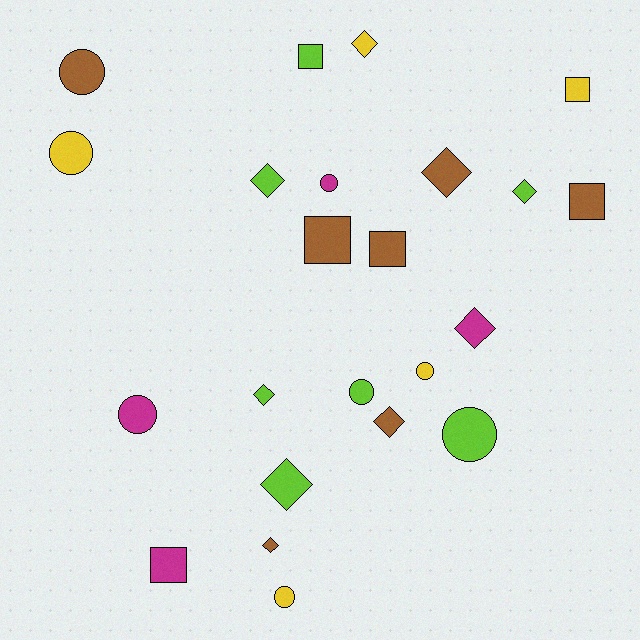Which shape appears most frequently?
Diamond, with 9 objects.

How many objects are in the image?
There are 23 objects.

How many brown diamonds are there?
There are 3 brown diamonds.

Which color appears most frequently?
Brown, with 7 objects.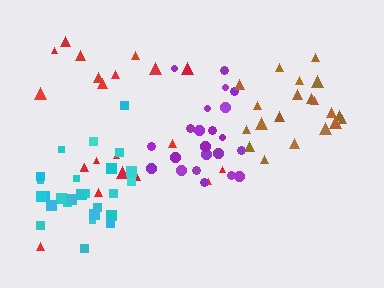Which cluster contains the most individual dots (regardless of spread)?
Cyan (27).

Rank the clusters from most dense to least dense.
brown, cyan, purple, red.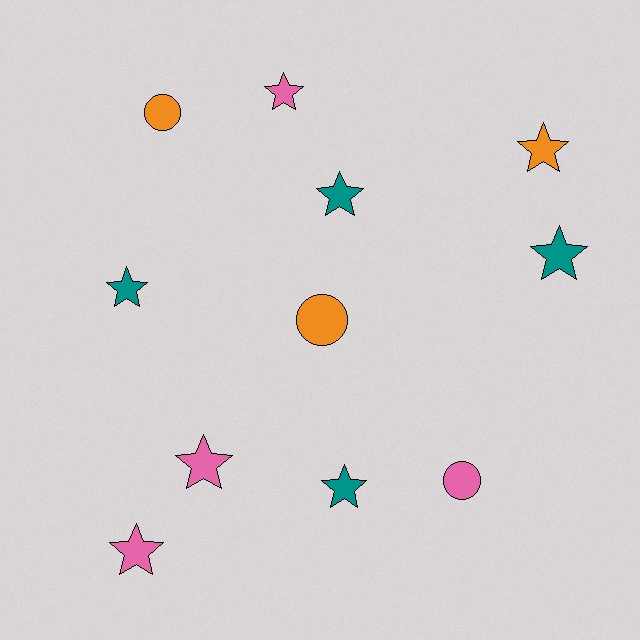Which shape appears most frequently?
Star, with 8 objects.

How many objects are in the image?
There are 11 objects.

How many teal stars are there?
There are 4 teal stars.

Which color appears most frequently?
Pink, with 4 objects.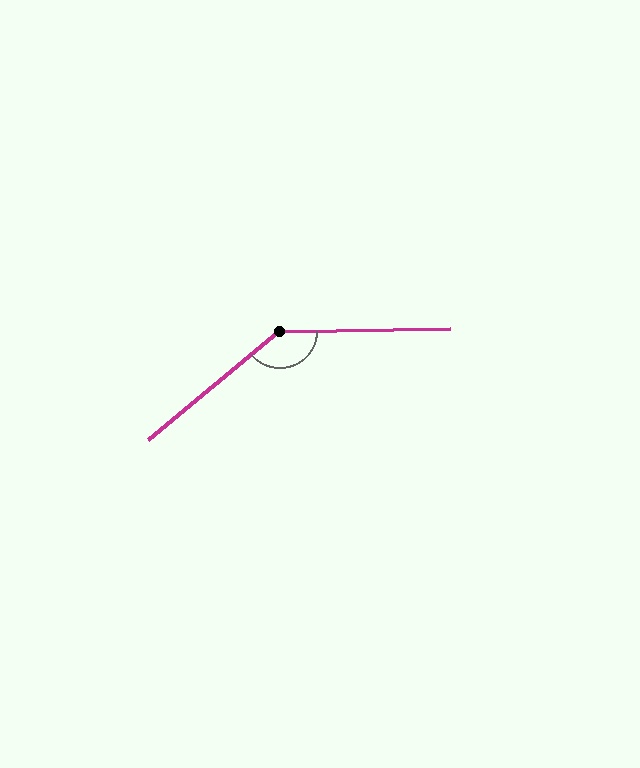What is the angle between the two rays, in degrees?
Approximately 141 degrees.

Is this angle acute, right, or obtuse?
It is obtuse.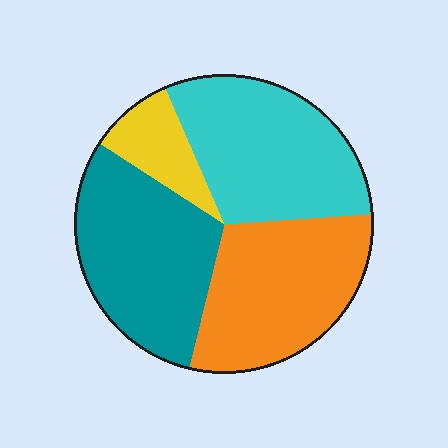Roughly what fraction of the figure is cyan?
Cyan takes up between a quarter and a half of the figure.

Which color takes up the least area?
Yellow, at roughly 10%.